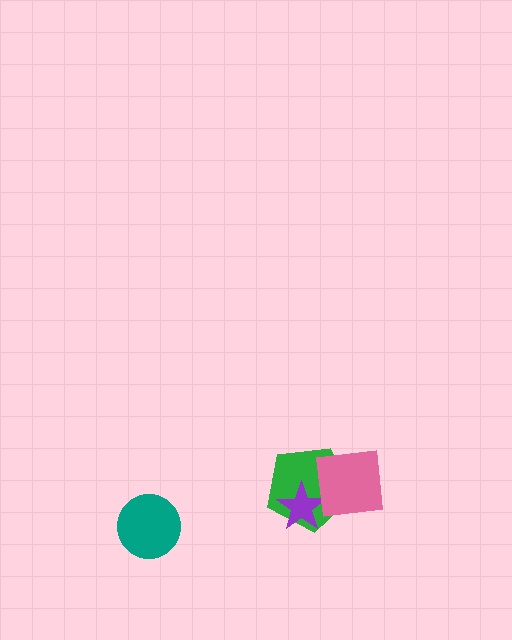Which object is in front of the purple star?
The pink square is in front of the purple star.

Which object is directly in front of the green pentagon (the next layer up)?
The purple star is directly in front of the green pentagon.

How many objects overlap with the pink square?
2 objects overlap with the pink square.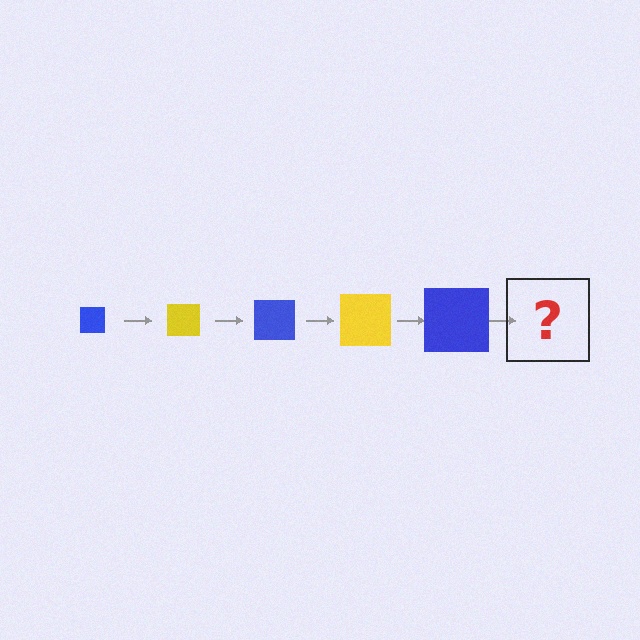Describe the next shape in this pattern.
It should be a yellow square, larger than the previous one.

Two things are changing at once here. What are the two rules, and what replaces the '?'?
The two rules are that the square grows larger each step and the color cycles through blue and yellow. The '?' should be a yellow square, larger than the previous one.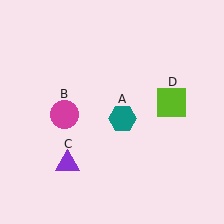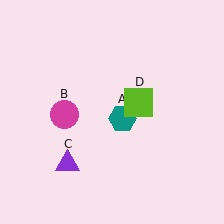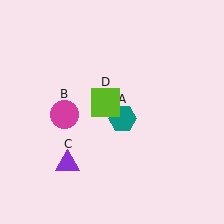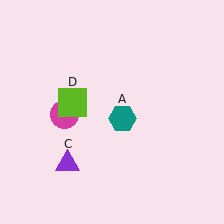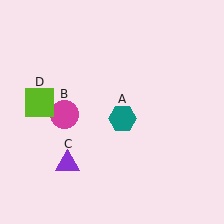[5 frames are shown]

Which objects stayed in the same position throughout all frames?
Teal hexagon (object A) and magenta circle (object B) and purple triangle (object C) remained stationary.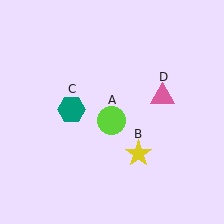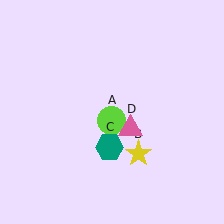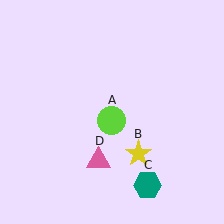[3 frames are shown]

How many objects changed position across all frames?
2 objects changed position: teal hexagon (object C), pink triangle (object D).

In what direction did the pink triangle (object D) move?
The pink triangle (object D) moved down and to the left.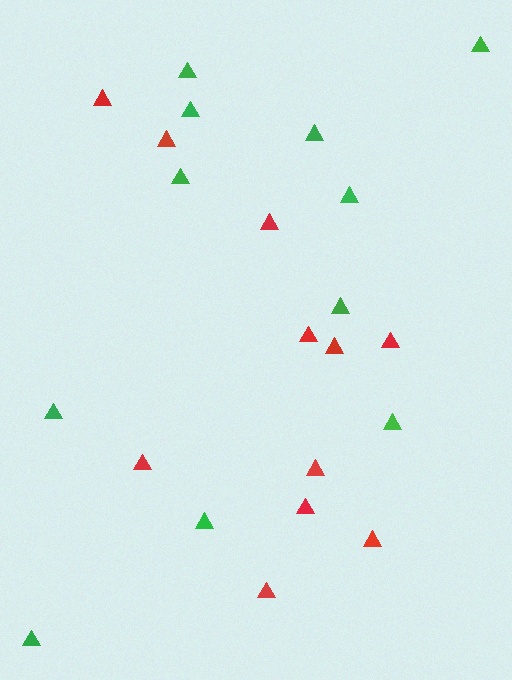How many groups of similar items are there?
There are 2 groups: one group of green triangles (11) and one group of red triangles (11).